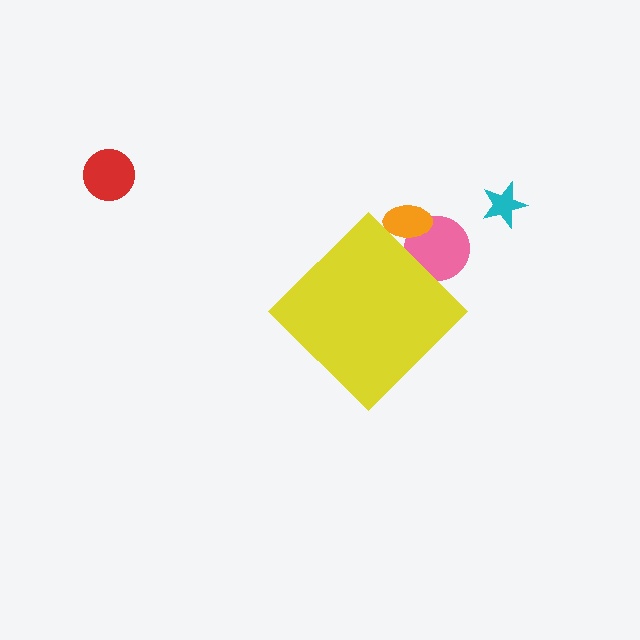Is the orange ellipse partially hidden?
Yes, the orange ellipse is partially hidden behind the yellow diamond.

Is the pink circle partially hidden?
Yes, the pink circle is partially hidden behind the yellow diamond.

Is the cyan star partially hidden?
No, the cyan star is fully visible.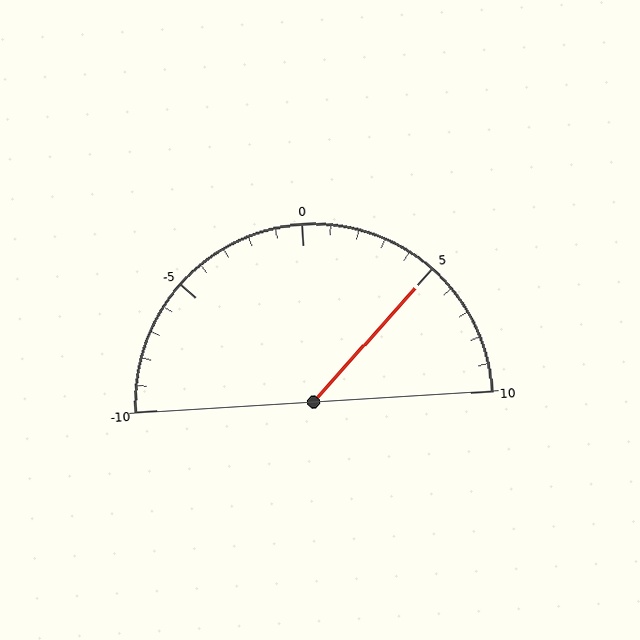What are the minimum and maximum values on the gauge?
The gauge ranges from -10 to 10.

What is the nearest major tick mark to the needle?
The nearest major tick mark is 5.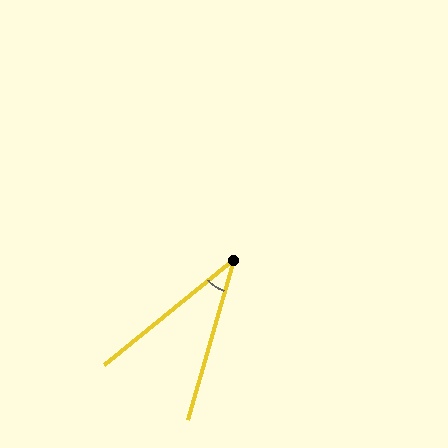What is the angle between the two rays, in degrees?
Approximately 35 degrees.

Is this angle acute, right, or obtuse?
It is acute.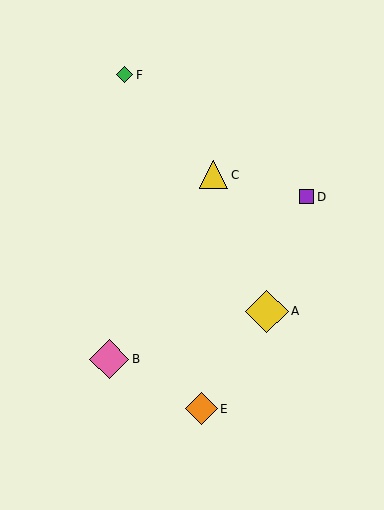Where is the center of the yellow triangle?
The center of the yellow triangle is at (214, 175).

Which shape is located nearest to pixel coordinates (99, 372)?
The pink diamond (labeled B) at (109, 359) is nearest to that location.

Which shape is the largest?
The yellow diamond (labeled A) is the largest.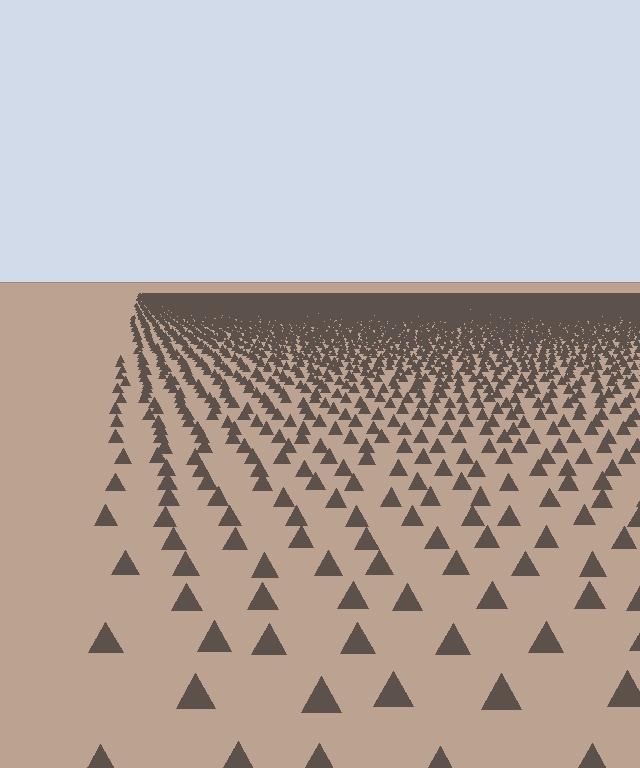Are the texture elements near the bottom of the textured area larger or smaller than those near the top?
Larger. Near the bottom, elements are closer to the viewer and appear at a bigger on-screen size.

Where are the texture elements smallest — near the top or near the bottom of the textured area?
Near the top.